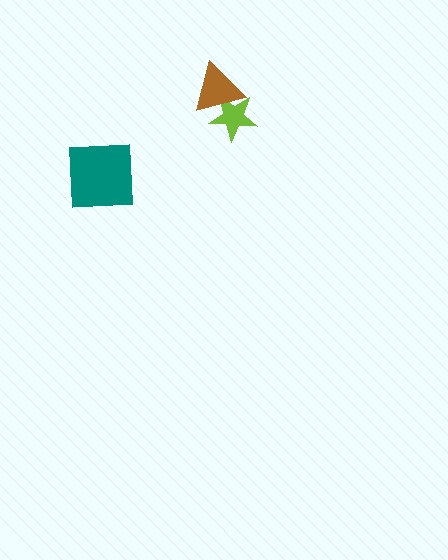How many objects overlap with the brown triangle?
1 object overlaps with the brown triangle.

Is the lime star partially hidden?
Yes, it is partially covered by another shape.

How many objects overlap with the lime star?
1 object overlaps with the lime star.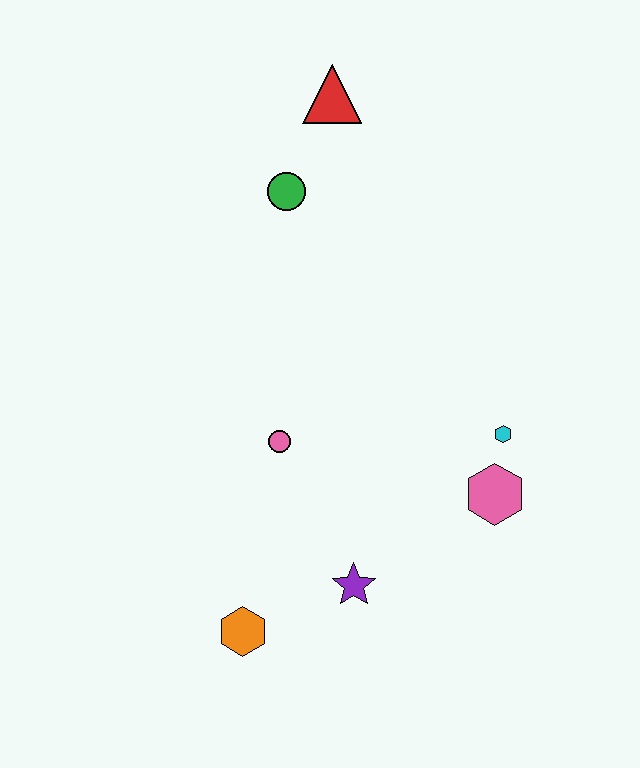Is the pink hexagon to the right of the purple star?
Yes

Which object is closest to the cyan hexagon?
The pink hexagon is closest to the cyan hexagon.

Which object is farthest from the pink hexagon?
The red triangle is farthest from the pink hexagon.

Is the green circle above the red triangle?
No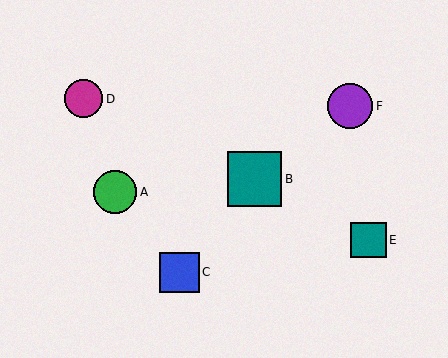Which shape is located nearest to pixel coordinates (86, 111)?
The magenta circle (labeled D) at (84, 99) is nearest to that location.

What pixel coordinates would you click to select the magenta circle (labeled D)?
Click at (84, 99) to select the magenta circle D.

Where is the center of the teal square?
The center of the teal square is at (255, 179).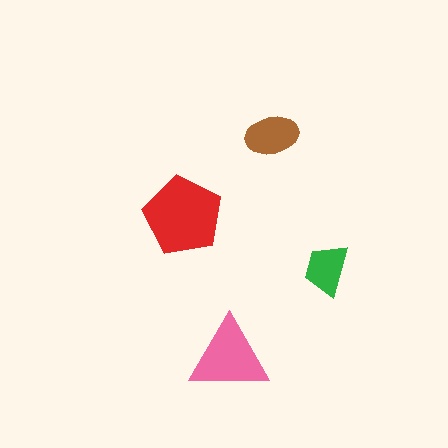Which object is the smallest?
The green trapezoid.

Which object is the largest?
The red pentagon.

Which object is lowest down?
The pink triangle is bottommost.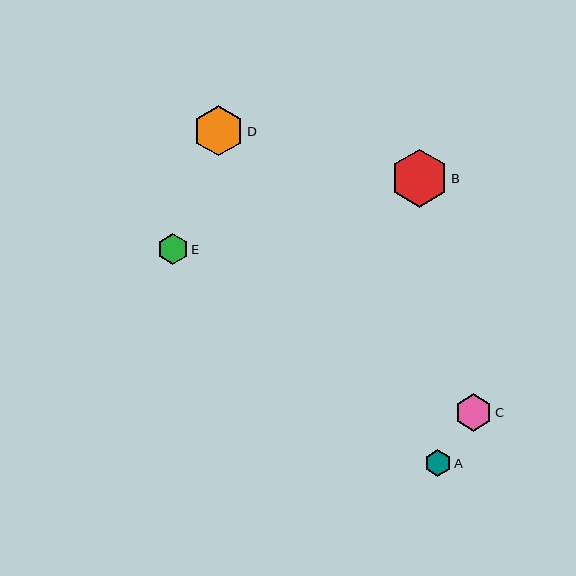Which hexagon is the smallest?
Hexagon A is the smallest with a size of approximately 27 pixels.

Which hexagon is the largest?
Hexagon B is the largest with a size of approximately 58 pixels.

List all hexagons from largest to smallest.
From largest to smallest: B, D, C, E, A.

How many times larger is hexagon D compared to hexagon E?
Hexagon D is approximately 1.6 times the size of hexagon E.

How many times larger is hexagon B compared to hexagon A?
Hexagon B is approximately 2.2 times the size of hexagon A.